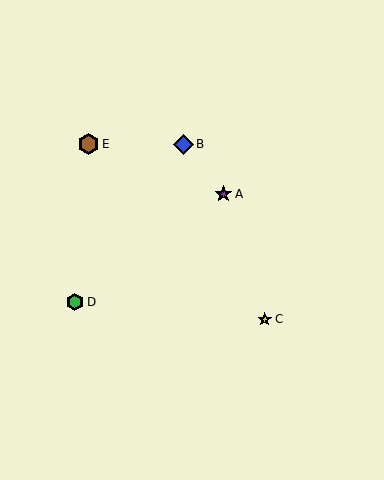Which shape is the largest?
The brown hexagon (labeled E) is the largest.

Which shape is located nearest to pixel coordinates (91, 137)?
The brown hexagon (labeled E) at (88, 144) is nearest to that location.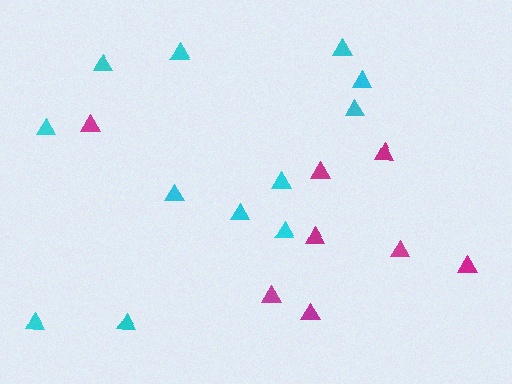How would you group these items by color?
There are 2 groups: one group of magenta triangles (8) and one group of cyan triangles (12).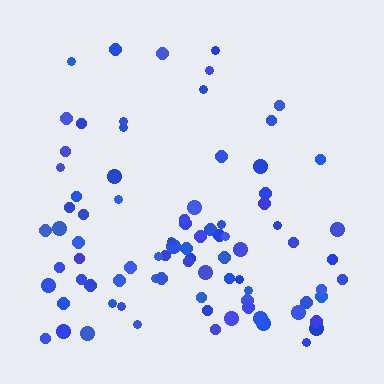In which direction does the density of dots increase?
From top to bottom, with the bottom side densest.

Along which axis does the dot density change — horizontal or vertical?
Vertical.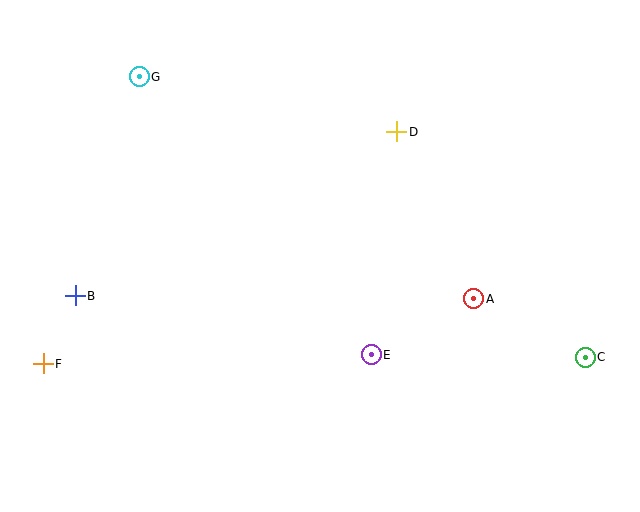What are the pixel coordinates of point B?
Point B is at (75, 296).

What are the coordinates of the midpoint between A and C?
The midpoint between A and C is at (530, 328).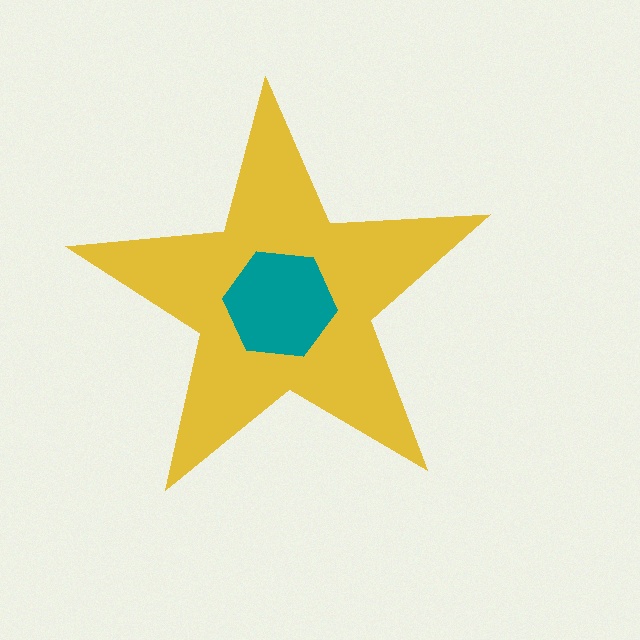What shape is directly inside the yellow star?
The teal hexagon.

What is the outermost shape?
The yellow star.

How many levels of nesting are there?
2.